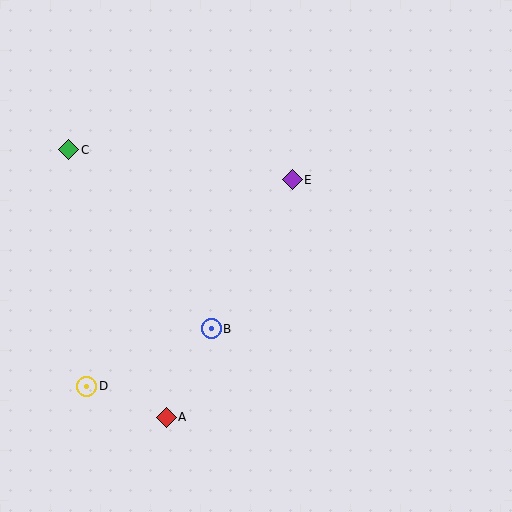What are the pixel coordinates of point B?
Point B is at (211, 329).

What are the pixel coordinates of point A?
Point A is at (166, 417).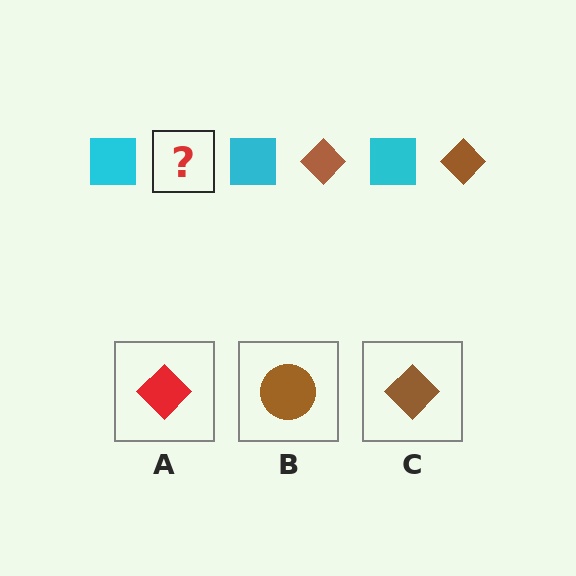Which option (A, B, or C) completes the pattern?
C.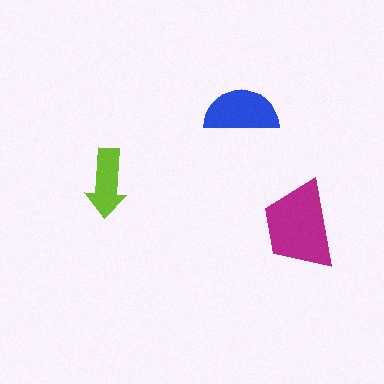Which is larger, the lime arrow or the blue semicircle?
The blue semicircle.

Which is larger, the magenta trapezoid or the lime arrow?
The magenta trapezoid.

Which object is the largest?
The magenta trapezoid.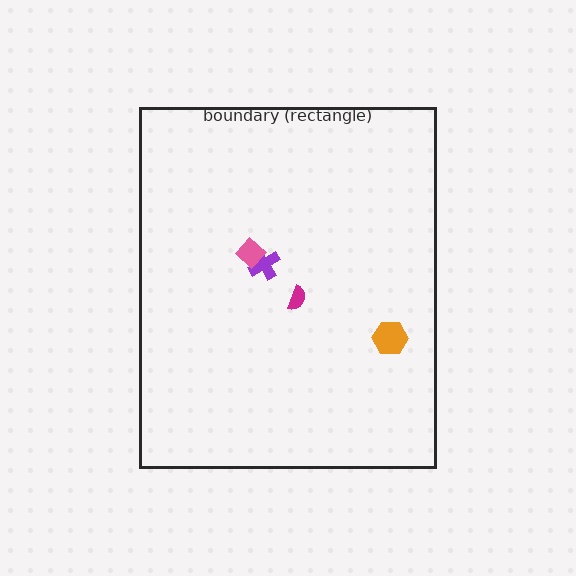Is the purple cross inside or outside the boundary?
Inside.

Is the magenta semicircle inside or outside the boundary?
Inside.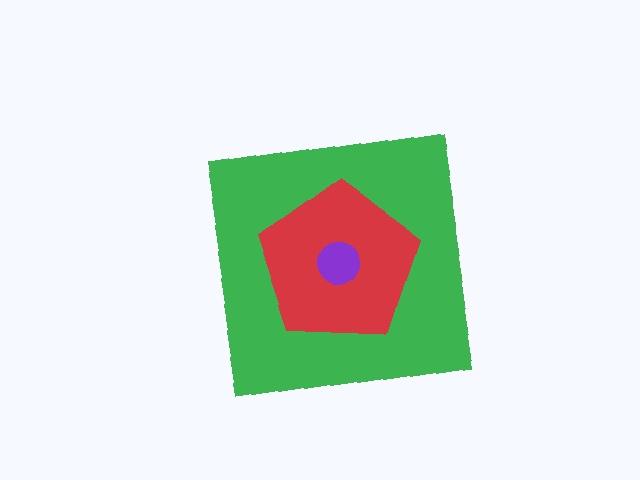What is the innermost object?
The purple circle.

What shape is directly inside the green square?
The red pentagon.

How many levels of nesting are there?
3.